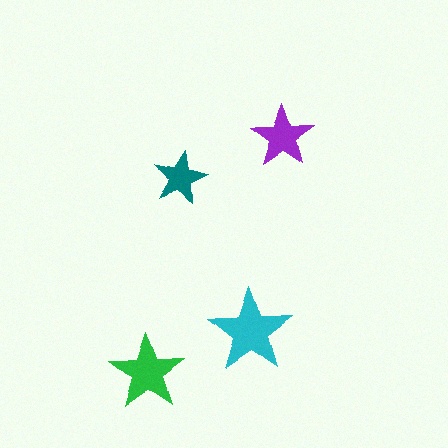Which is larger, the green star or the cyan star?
The cyan one.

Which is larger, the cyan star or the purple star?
The cyan one.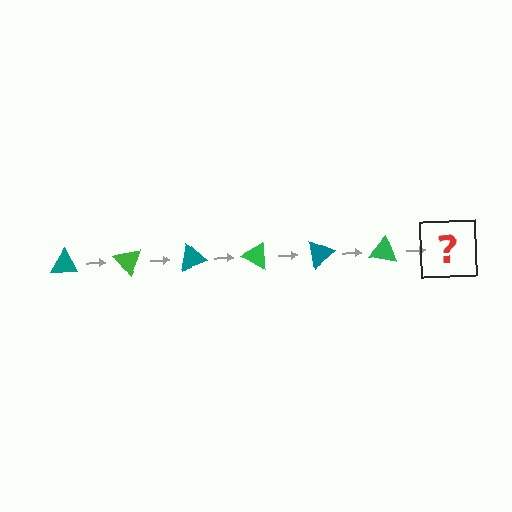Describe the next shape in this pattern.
It should be a teal triangle, rotated 300 degrees from the start.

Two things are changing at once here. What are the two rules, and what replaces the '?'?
The two rules are that it rotates 50 degrees each step and the color cycles through teal and green. The '?' should be a teal triangle, rotated 300 degrees from the start.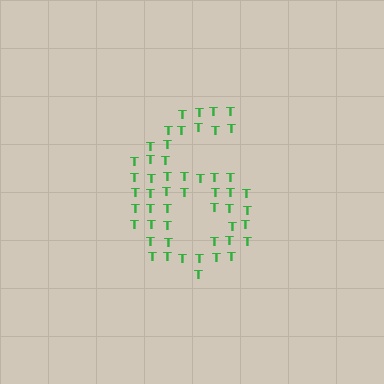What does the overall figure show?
The overall figure shows the digit 6.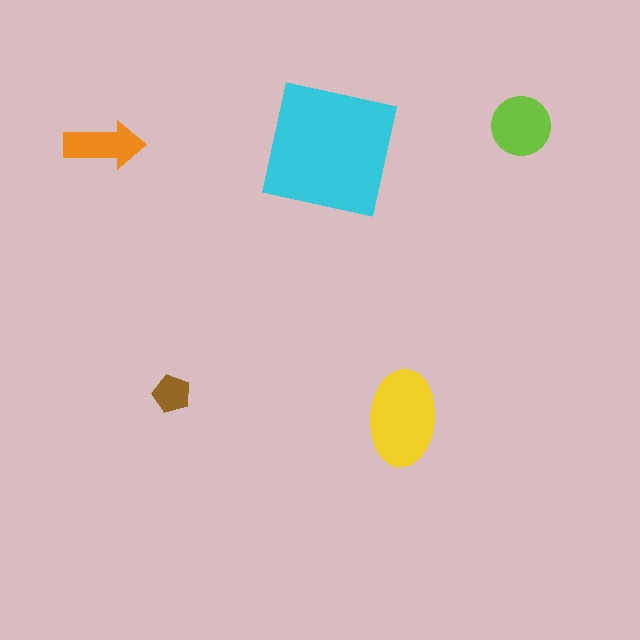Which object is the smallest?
The brown pentagon.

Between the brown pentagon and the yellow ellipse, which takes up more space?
The yellow ellipse.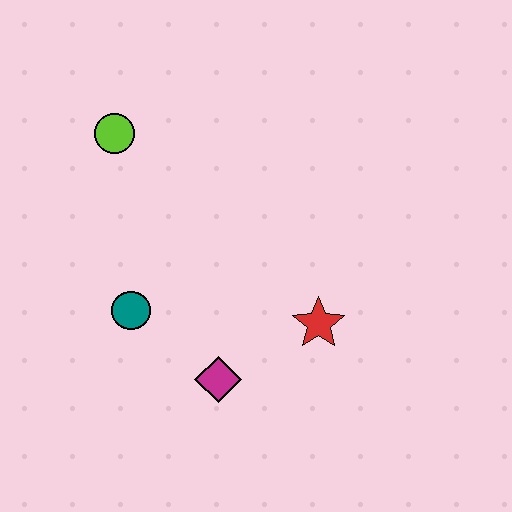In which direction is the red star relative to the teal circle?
The red star is to the right of the teal circle.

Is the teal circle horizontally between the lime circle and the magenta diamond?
Yes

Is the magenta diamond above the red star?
No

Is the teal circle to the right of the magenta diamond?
No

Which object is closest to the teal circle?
The magenta diamond is closest to the teal circle.